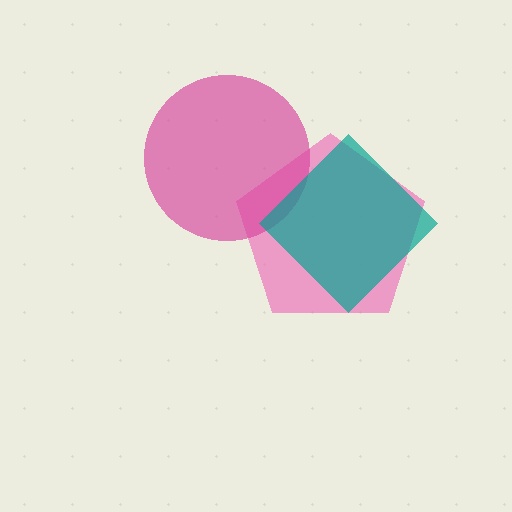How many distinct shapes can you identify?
There are 3 distinct shapes: a pink pentagon, a magenta circle, a teal diamond.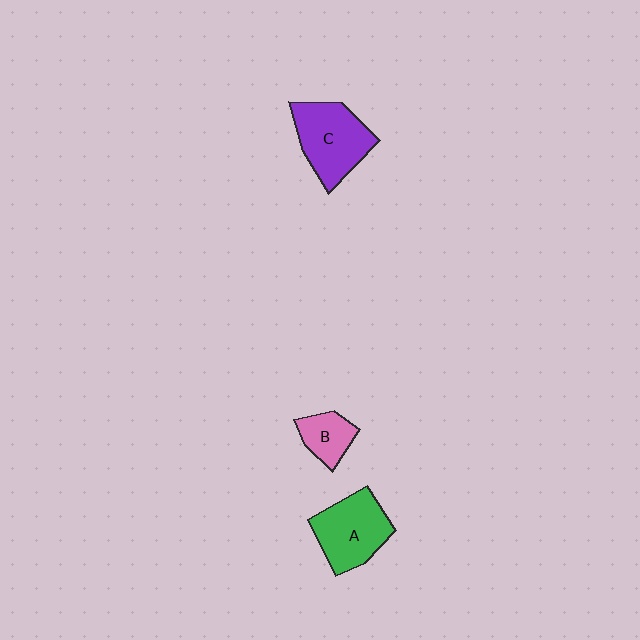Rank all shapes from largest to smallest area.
From largest to smallest: C (purple), A (green), B (pink).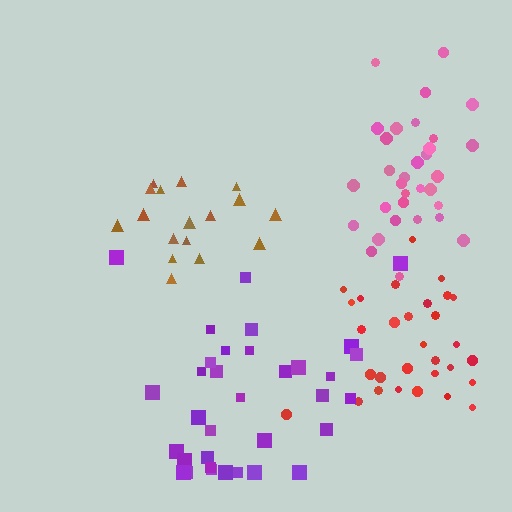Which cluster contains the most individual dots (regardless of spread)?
Purple (35).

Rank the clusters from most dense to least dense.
pink, brown, red, purple.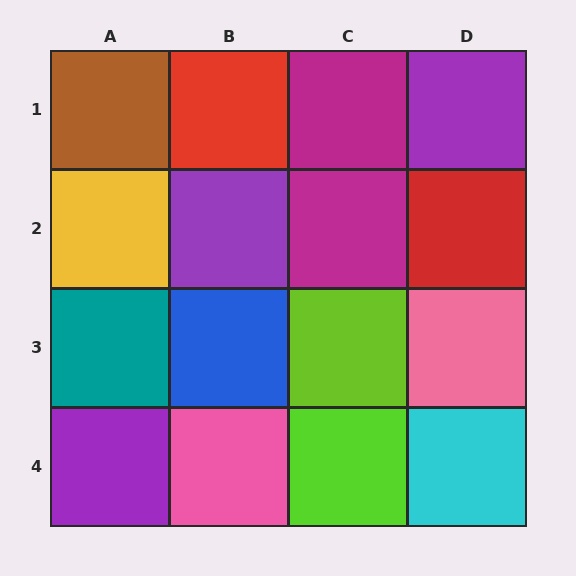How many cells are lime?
2 cells are lime.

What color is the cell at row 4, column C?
Lime.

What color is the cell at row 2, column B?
Purple.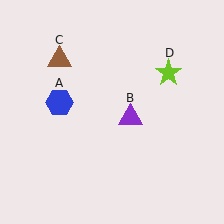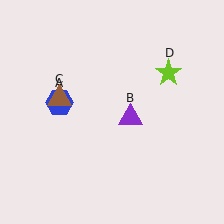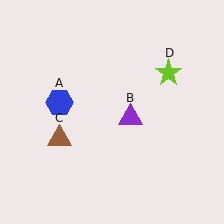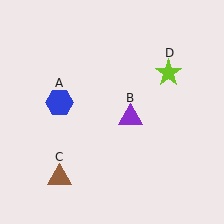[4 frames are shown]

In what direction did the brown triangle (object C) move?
The brown triangle (object C) moved down.